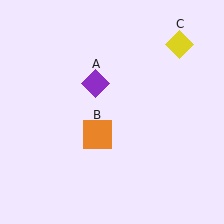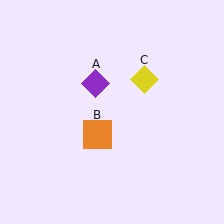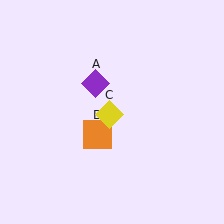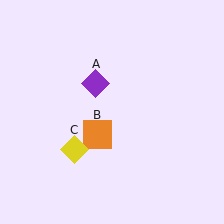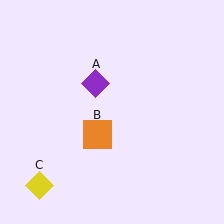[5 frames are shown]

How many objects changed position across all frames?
1 object changed position: yellow diamond (object C).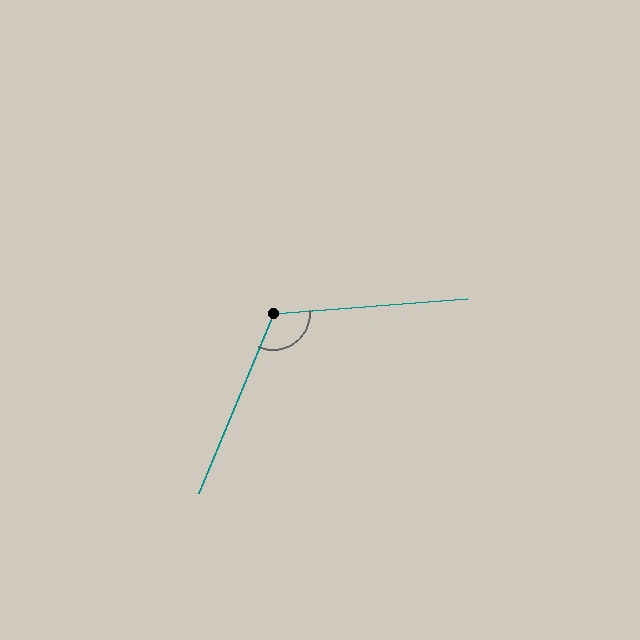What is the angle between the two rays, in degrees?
Approximately 117 degrees.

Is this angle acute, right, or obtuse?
It is obtuse.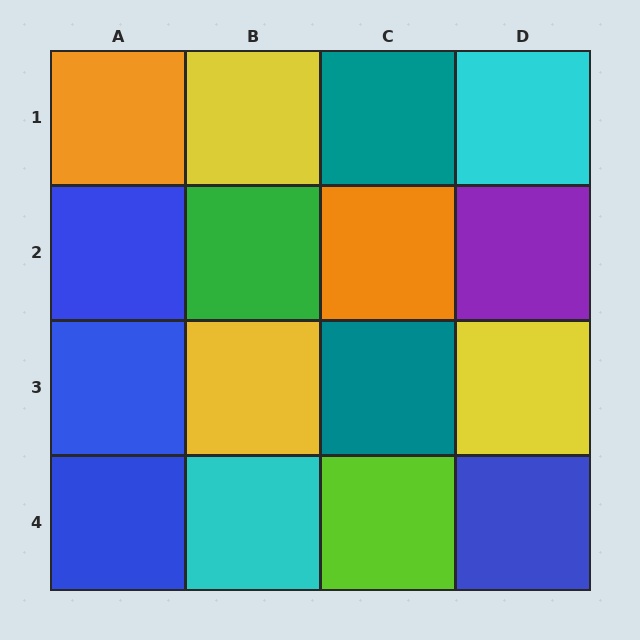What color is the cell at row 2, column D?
Purple.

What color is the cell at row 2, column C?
Orange.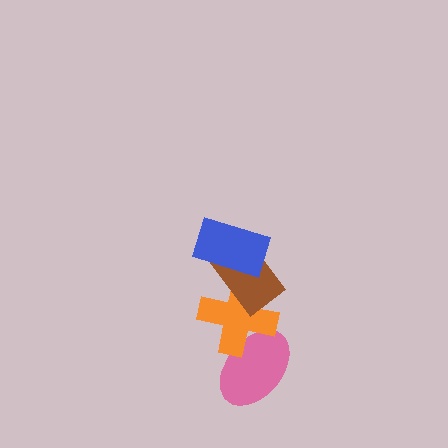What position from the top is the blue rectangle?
The blue rectangle is 1st from the top.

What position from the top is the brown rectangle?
The brown rectangle is 2nd from the top.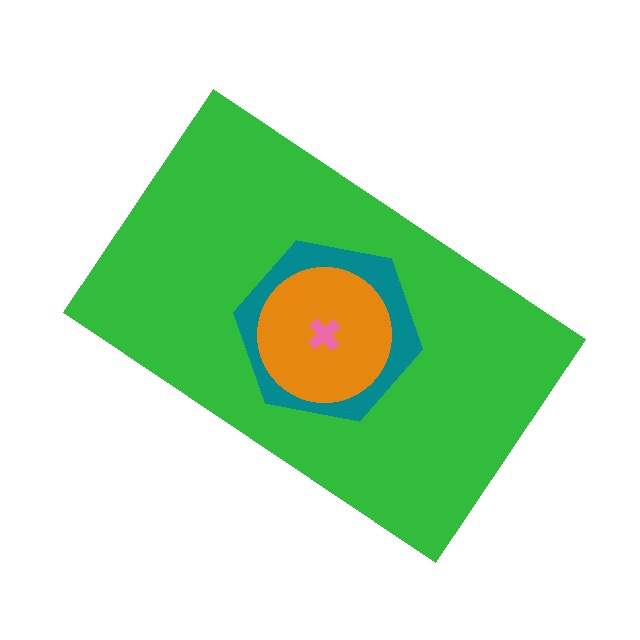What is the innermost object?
The pink cross.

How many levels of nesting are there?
4.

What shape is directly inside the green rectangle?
The teal hexagon.